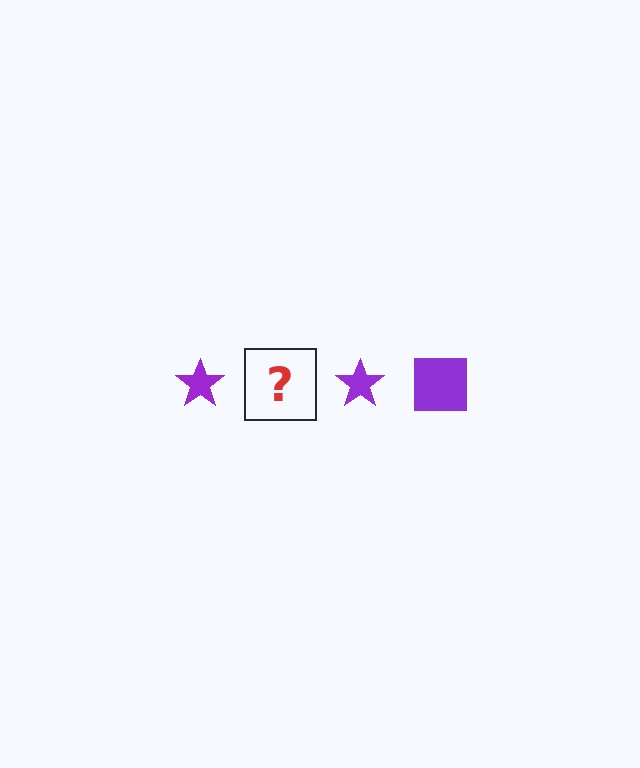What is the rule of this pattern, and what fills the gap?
The rule is that the pattern cycles through star, square shapes in purple. The gap should be filled with a purple square.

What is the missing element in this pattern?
The missing element is a purple square.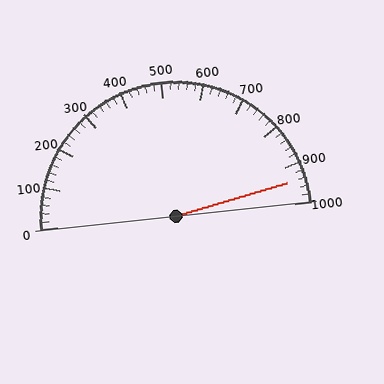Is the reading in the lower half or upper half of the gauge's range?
The reading is in the upper half of the range (0 to 1000).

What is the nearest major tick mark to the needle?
The nearest major tick mark is 900.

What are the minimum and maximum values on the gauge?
The gauge ranges from 0 to 1000.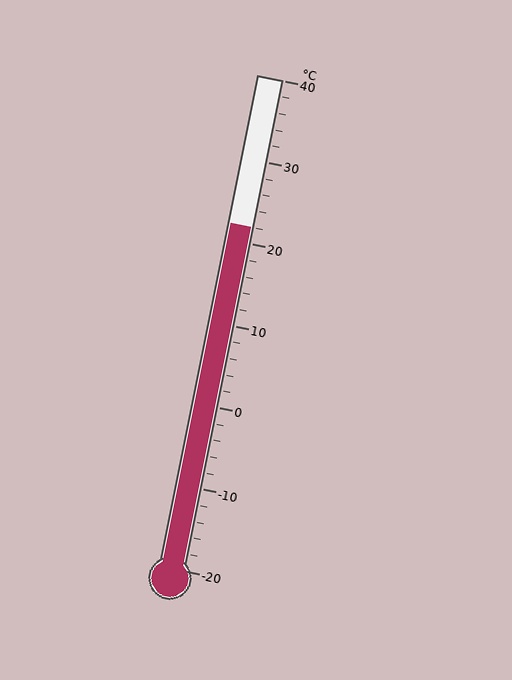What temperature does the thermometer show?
The thermometer shows approximately 22°C.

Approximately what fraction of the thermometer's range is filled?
The thermometer is filled to approximately 70% of its range.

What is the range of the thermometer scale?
The thermometer scale ranges from -20°C to 40°C.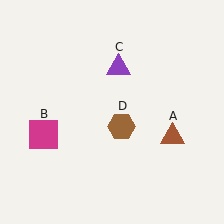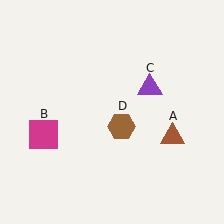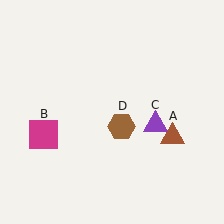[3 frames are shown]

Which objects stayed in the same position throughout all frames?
Brown triangle (object A) and magenta square (object B) and brown hexagon (object D) remained stationary.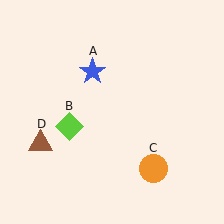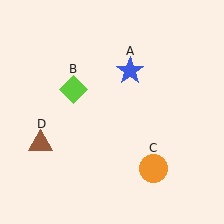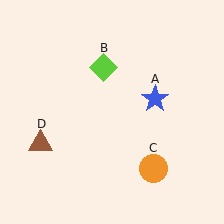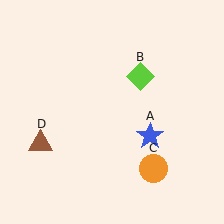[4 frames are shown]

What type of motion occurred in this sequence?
The blue star (object A), lime diamond (object B) rotated clockwise around the center of the scene.